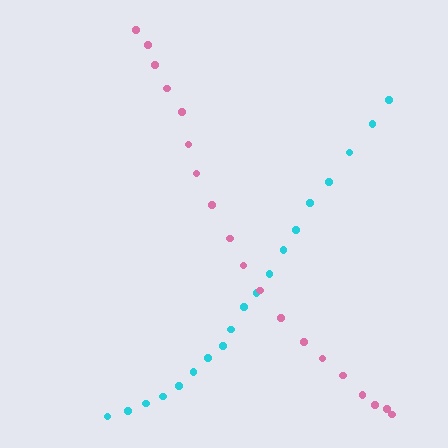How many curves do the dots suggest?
There are 2 distinct paths.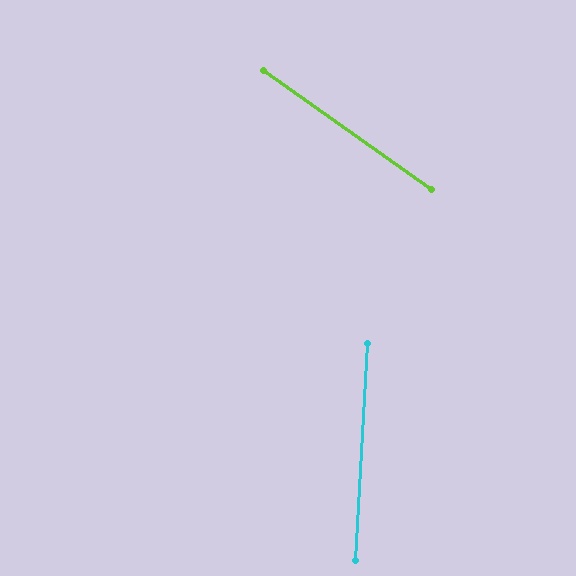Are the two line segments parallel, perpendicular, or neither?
Neither parallel nor perpendicular — they differ by about 57°.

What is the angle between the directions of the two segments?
Approximately 57 degrees.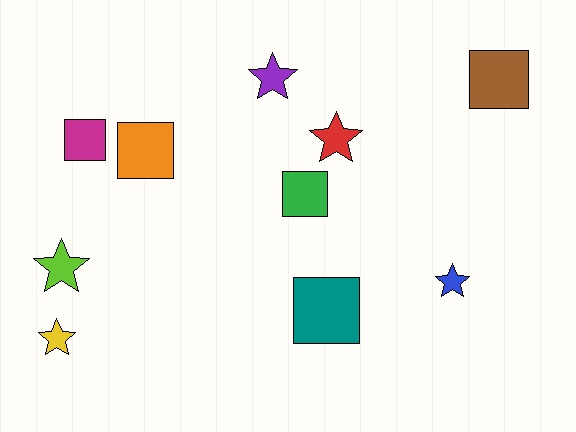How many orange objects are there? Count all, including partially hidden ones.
There is 1 orange object.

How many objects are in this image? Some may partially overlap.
There are 10 objects.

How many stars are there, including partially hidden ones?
There are 5 stars.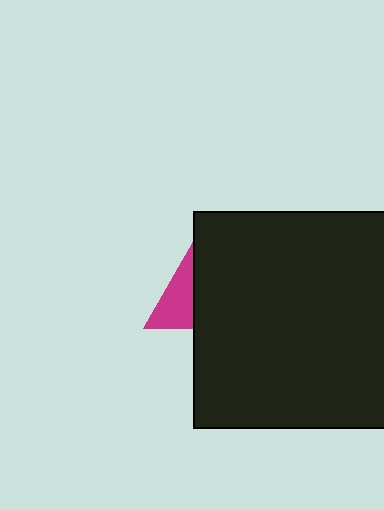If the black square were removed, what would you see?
You would see the complete magenta triangle.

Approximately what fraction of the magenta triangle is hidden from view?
Roughly 57% of the magenta triangle is hidden behind the black square.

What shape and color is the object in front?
The object in front is a black square.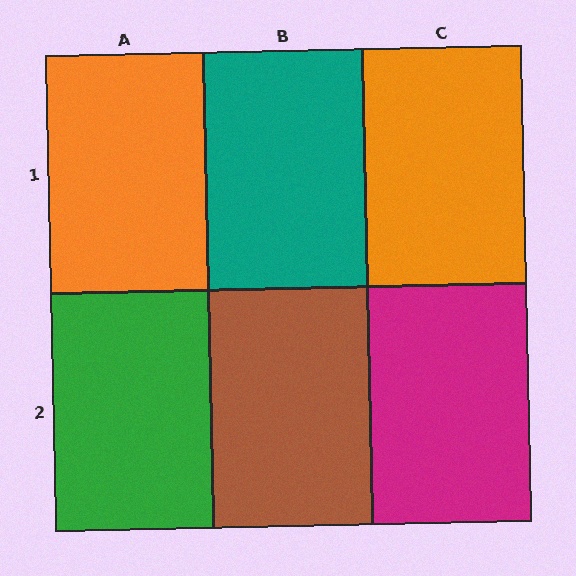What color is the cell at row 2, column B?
Brown.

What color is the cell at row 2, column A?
Green.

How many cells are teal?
1 cell is teal.